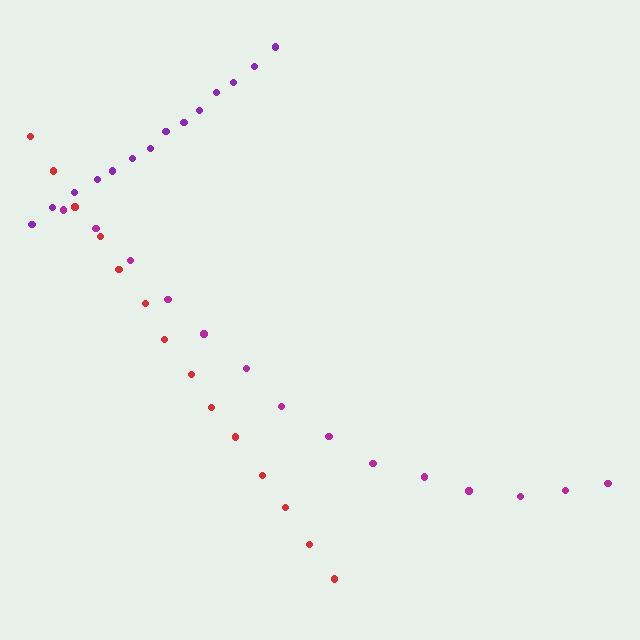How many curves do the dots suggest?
There are 3 distinct paths.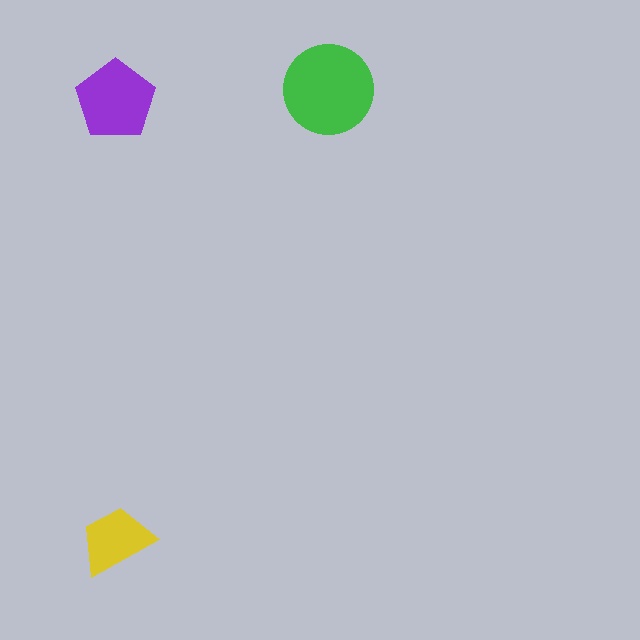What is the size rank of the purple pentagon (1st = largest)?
2nd.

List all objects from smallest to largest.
The yellow trapezoid, the purple pentagon, the green circle.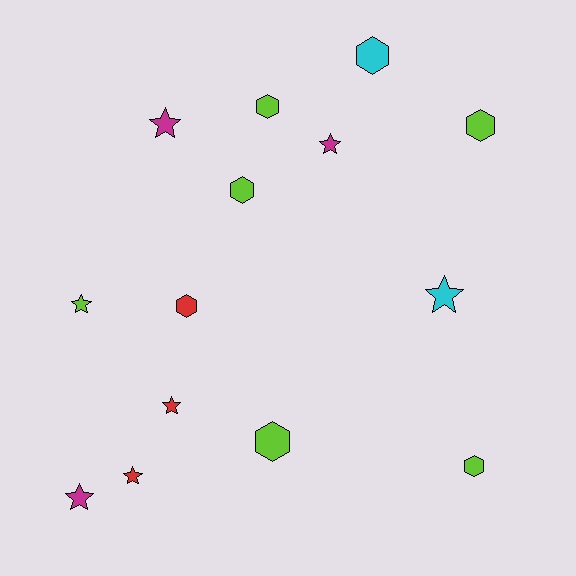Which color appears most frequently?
Lime, with 6 objects.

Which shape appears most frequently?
Star, with 7 objects.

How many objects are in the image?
There are 14 objects.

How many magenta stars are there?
There are 3 magenta stars.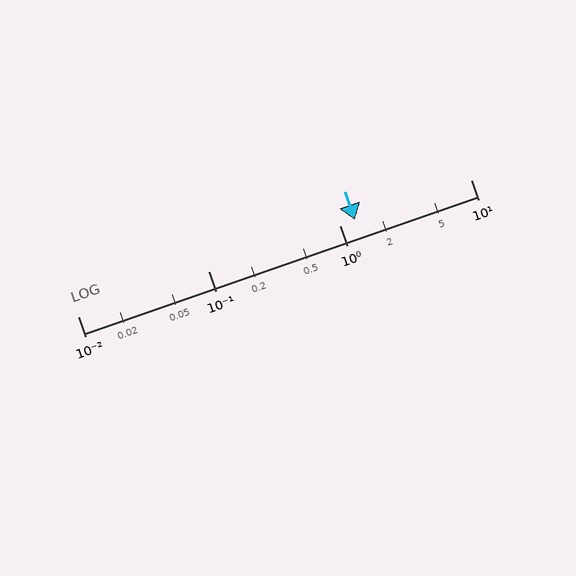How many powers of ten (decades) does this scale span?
The scale spans 3 decades, from 0.01 to 10.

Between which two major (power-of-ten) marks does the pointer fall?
The pointer is between 1 and 10.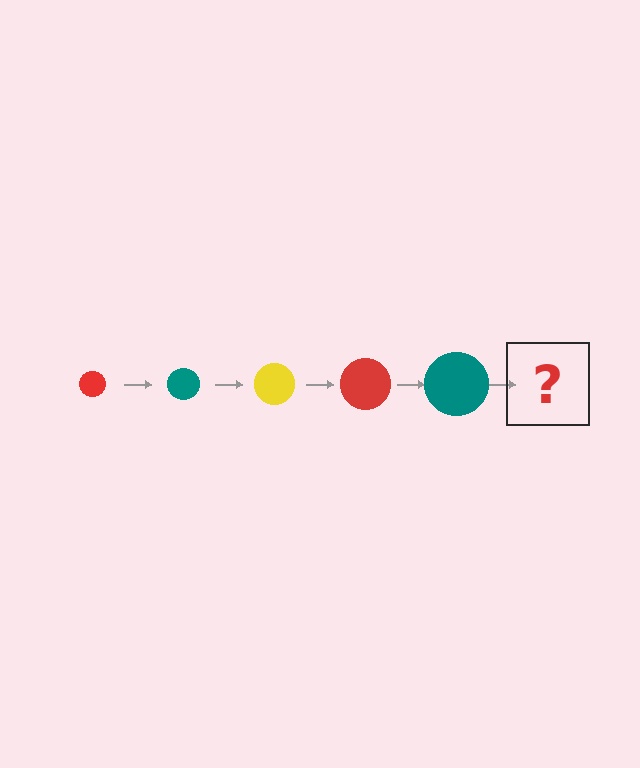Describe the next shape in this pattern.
It should be a yellow circle, larger than the previous one.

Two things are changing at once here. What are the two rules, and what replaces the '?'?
The two rules are that the circle grows larger each step and the color cycles through red, teal, and yellow. The '?' should be a yellow circle, larger than the previous one.